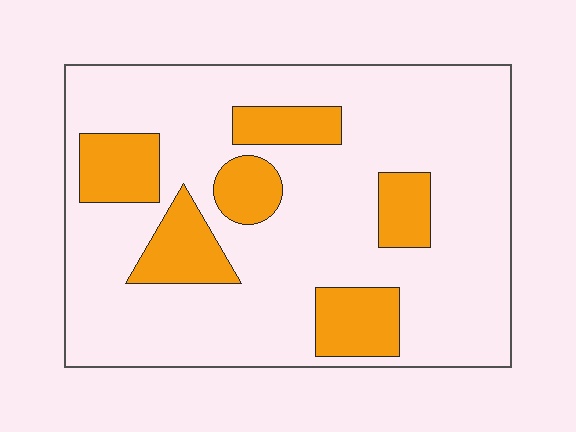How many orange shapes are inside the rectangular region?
6.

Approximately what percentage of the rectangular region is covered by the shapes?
Approximately 20%.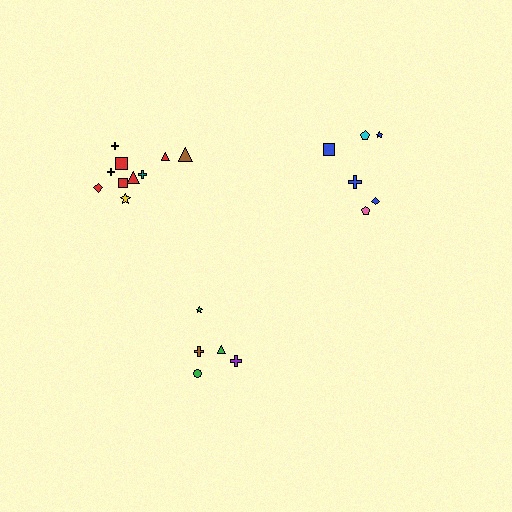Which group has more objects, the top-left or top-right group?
The top-left group.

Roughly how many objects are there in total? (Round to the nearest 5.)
Roughly 20 objects in total.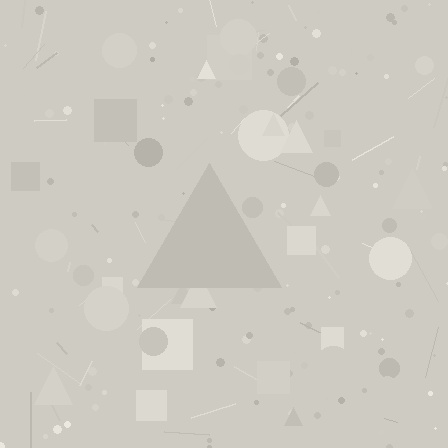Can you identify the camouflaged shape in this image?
The camouflaged shape is a triangle.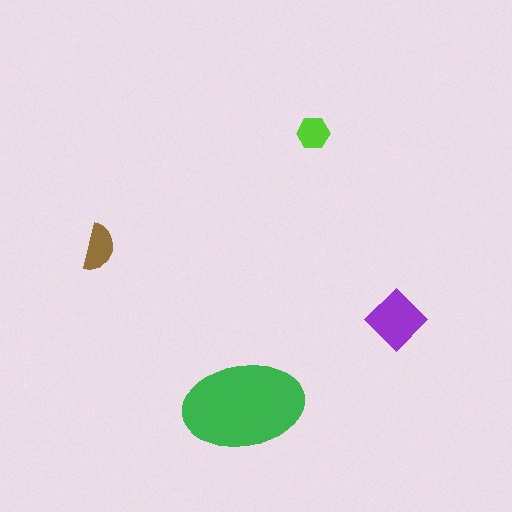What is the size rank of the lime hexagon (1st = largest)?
4th.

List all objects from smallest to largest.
The lime hexagon, the brown semicircle, the purple diamond, the green ellipse.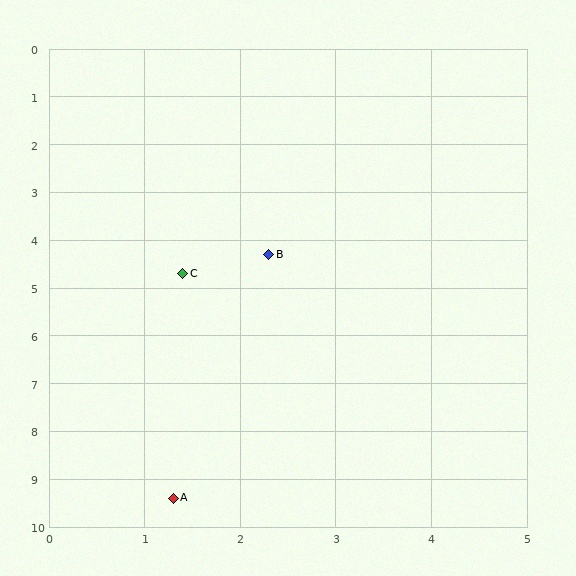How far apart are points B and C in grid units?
Points B and C are about 1.0 grid units apart.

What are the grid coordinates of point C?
Point C is at approximately (1.4, 4.7).